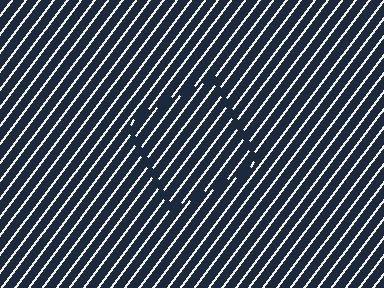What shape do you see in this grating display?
An illusory square. The interior of the shape contains the same grating, shifted by half a period — the contour is defined by the phase discontinuity where line-ends from the inner and outer gratings abut.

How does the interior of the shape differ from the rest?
The interior of the shape contains the same grating, shifted by half a period — the contour is defined by the phase discontinuity where line-ends from the inner and outer gratings abut.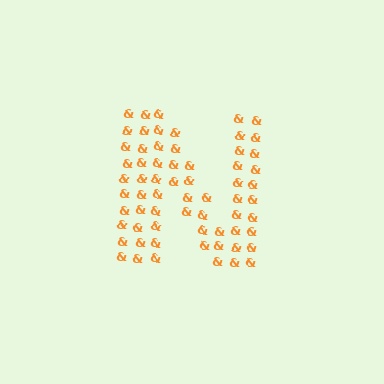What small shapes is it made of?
It is made of small ampersands.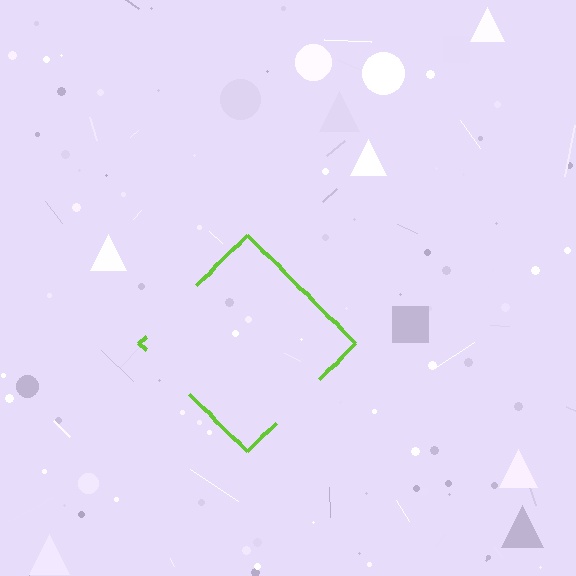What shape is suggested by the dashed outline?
The dashed outline suggests a diamond.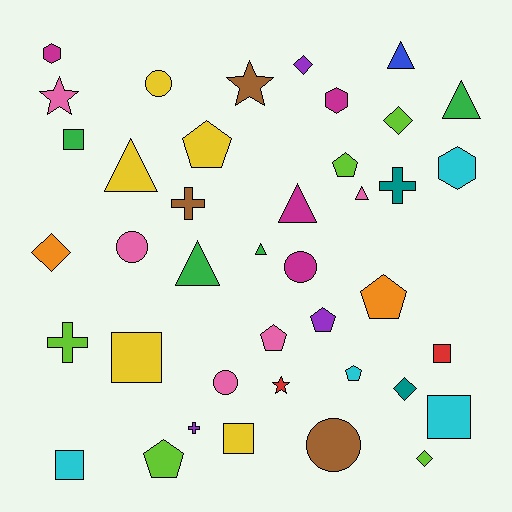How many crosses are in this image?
There are 4 crosses.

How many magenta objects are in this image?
There are 4 magenta objects.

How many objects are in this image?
There are 40 objects.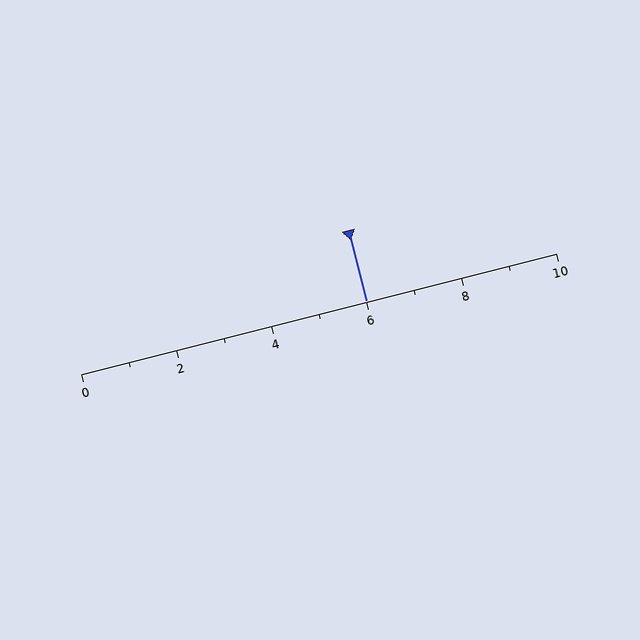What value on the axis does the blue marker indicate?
The marker indicates approximately 6.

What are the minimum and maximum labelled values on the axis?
The axis runs from 0 to 10.